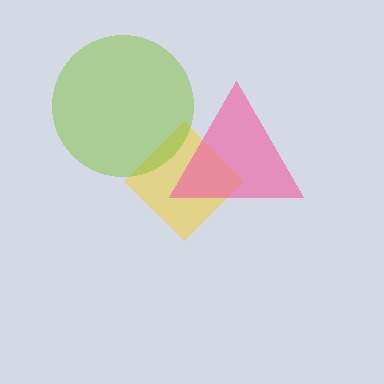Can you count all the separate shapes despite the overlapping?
Yes, there are 3 separate shapes.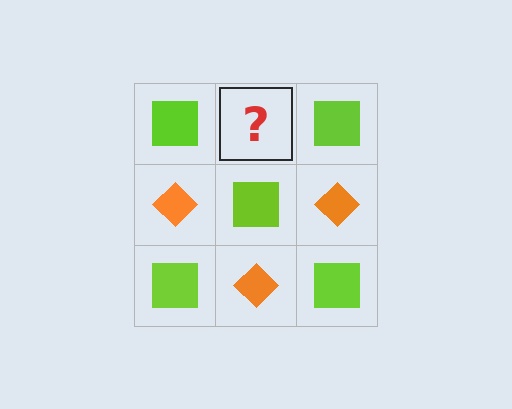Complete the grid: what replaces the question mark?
The question mark should be replaced with an orange diamond.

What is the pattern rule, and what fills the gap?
The rule is that it alternates lime square and orange diamond in a checkerboard pattern. The gap should be filled with an orange diamond.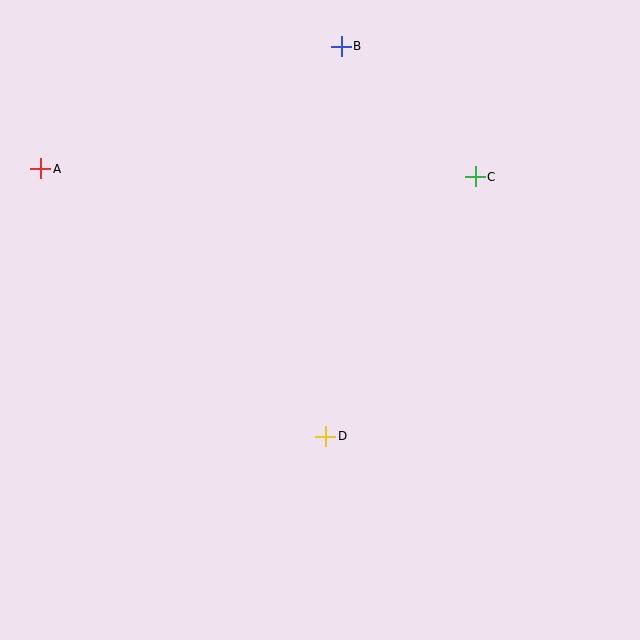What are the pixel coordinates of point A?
Point A is at (41, 169).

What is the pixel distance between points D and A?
The distance between D and A is 391 pixels.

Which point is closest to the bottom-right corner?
Point D is closest to the bottom-right corner.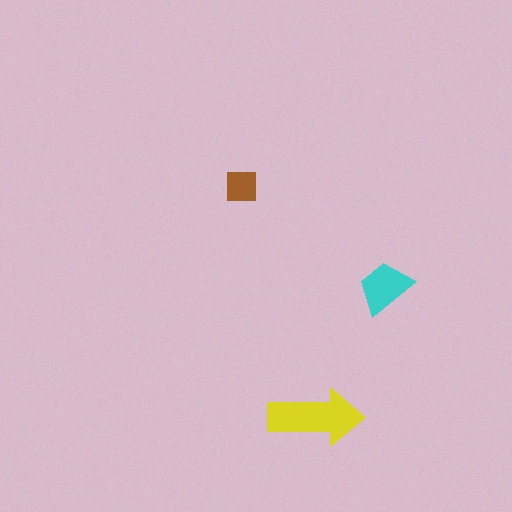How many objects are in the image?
There are 3 objects in the image.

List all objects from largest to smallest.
The yellow arrow, the cyan trapezoid, the brown square.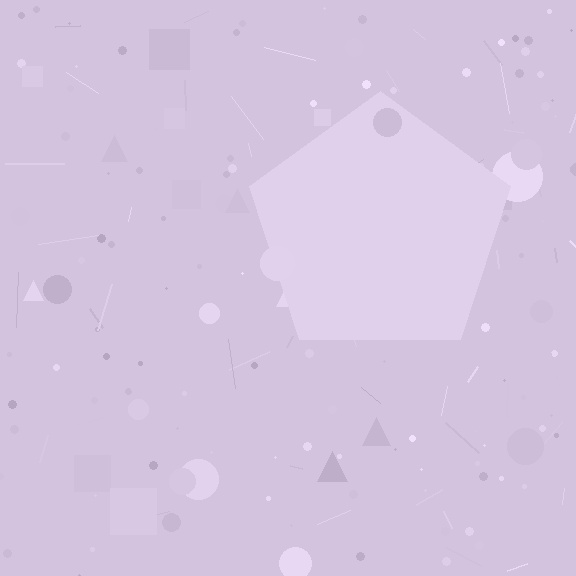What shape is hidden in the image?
A pentagon is hidden in the image.